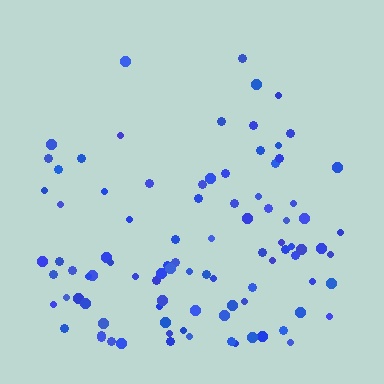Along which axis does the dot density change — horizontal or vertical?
Vertical.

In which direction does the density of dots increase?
From top to bottom, with the bottom side densest.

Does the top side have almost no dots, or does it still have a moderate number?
Still a moderate number, just noticeably fewer than the bottom.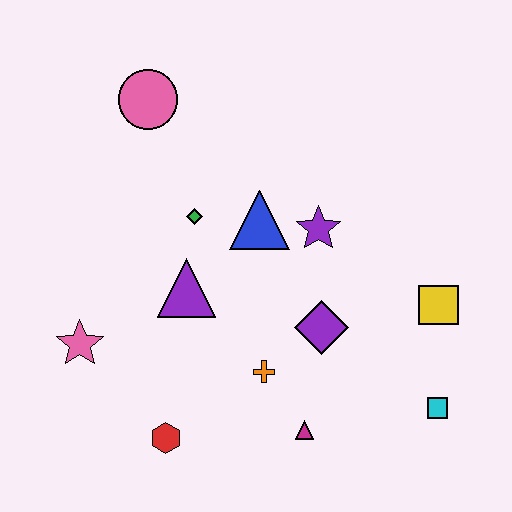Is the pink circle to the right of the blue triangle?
No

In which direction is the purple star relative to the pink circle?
The purple star is to the right of the pink circle.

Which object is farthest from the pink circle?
The cyan square is farthest from the pink circle.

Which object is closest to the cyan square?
The yellow square is closest to the cyan square.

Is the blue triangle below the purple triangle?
No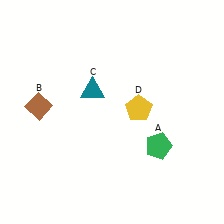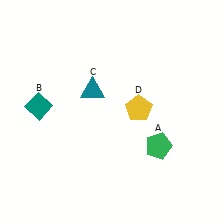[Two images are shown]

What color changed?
The diamond (B) changed from brown in Image 1 to teal in Image 2.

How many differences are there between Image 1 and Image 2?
There is 1 difference between the two images.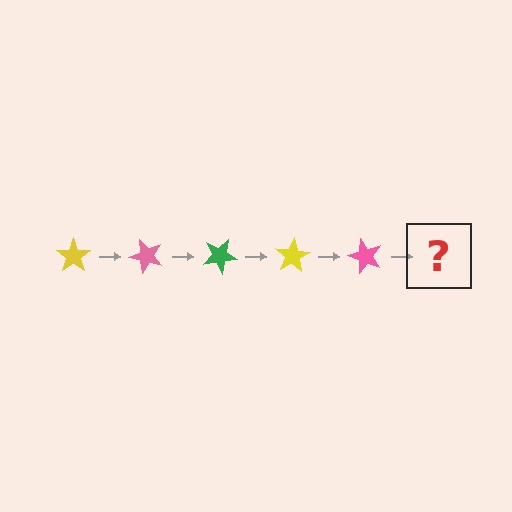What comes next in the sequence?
The next element should be a green star, rotated 250 degrees from the start.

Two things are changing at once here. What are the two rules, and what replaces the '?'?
The two rules are that it rotates 50 degrees each step and the color cycles through yellow, pink, and green. The '?' should be a green star, rotated 250 degrees from the start.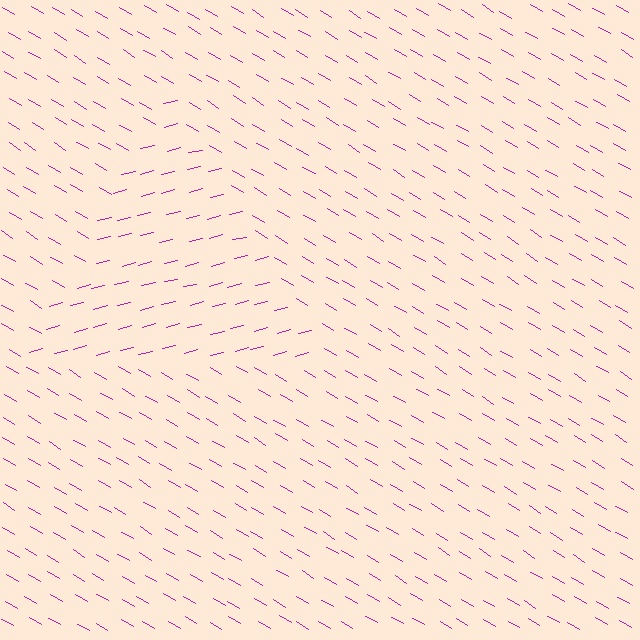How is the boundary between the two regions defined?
The boundary is defined purely by a change in line orientation (approximately 45 degrees difference). All lines are the same color and thickness.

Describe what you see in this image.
The image is filled with small magenta line segments. A triangle region in the image has lines oriented differently from the surrounding lines, creating a visible texture boundary.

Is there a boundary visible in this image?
Yes, there is a texture boundary formed by a change in line orientation.